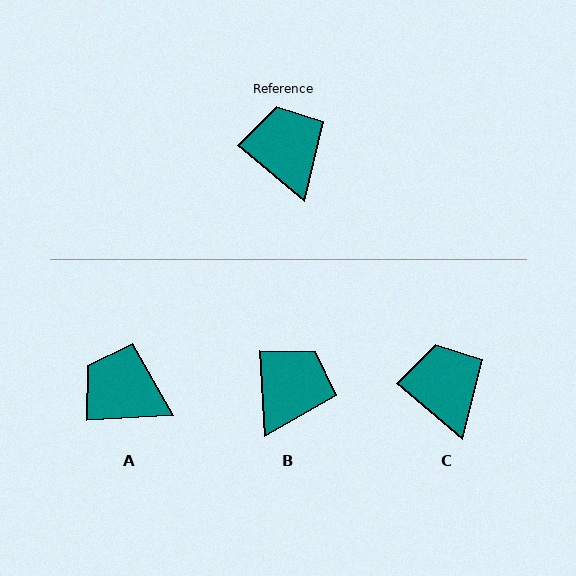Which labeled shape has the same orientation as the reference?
C.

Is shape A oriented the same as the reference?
No, it is off by about 44 degrees.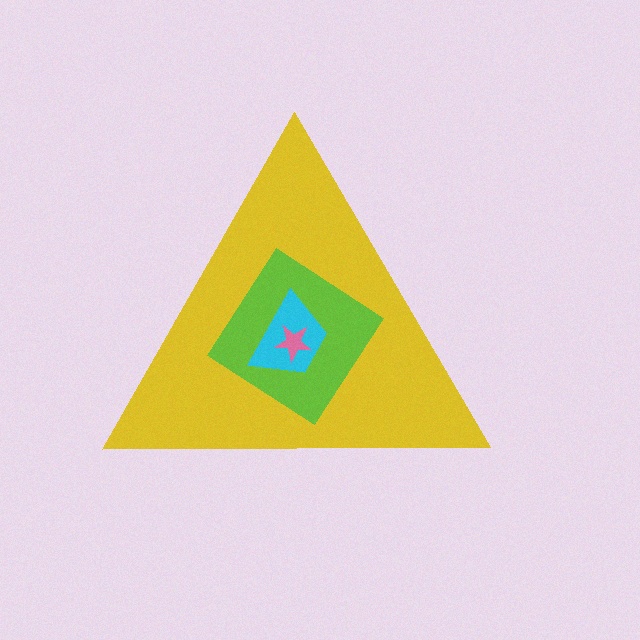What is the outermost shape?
The yellow triangle.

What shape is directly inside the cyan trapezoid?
The pink star.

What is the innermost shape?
The pink star.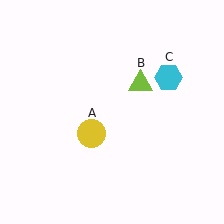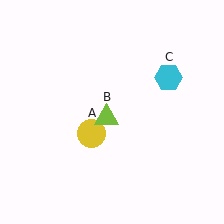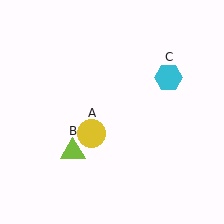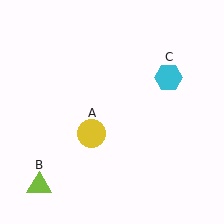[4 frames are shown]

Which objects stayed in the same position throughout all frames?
Yellow circle (object A) and cyan hexagon (object C) remained stationary.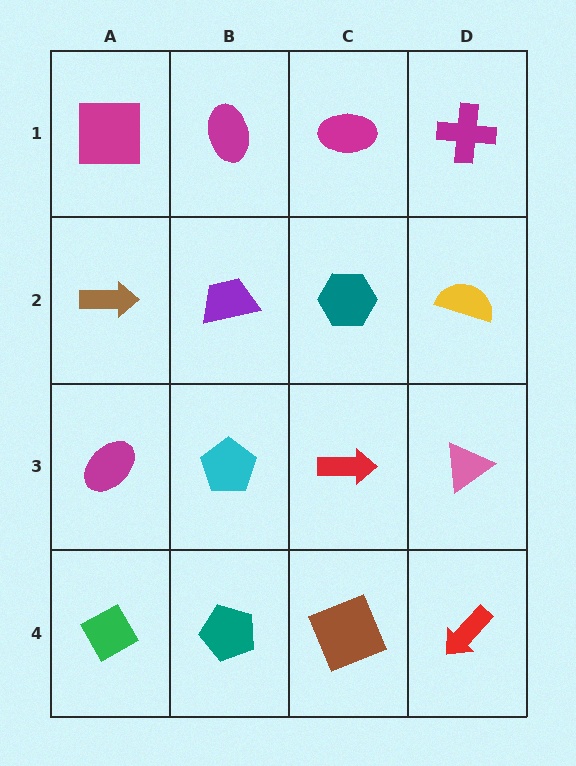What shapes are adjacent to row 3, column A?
A brown arrow (row 2, column A), a green diamond (row 4, column A), a cyan pentagon (row 3, column B).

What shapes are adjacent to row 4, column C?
A red arrow (row 3, column C), a teal pentagon (row 4, column B), a red arrow (row 4, column D).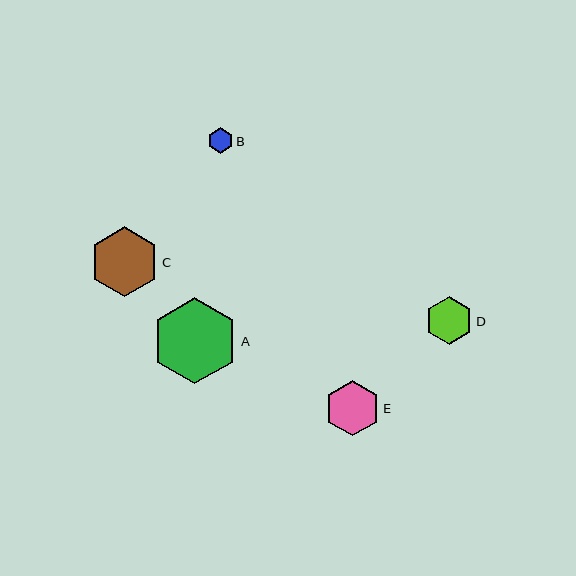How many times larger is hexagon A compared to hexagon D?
Hexagon A is approximately 1.8 times the size of hexagon D.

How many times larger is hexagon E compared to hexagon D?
Hexagon E is approximately 1.2 times the size of hexagon D.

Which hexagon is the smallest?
Hexagon B is the smallest with a size of approximately 25 pixels.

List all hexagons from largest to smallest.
From largest to smallest: A, C, E, D, B.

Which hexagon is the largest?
Hexagon A is the largest with a size of approximately 86 pixels.